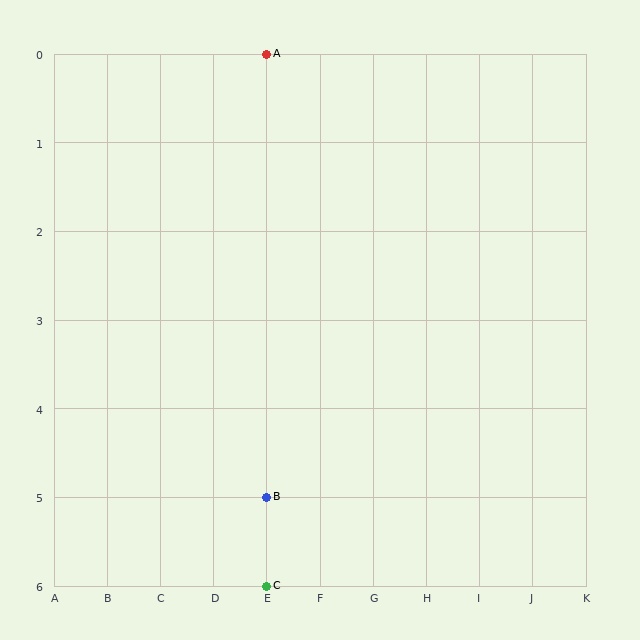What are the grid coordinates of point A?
Point A is at grid coordinates (E, 0).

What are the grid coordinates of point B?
Point B is at grid coordinates (E, 5).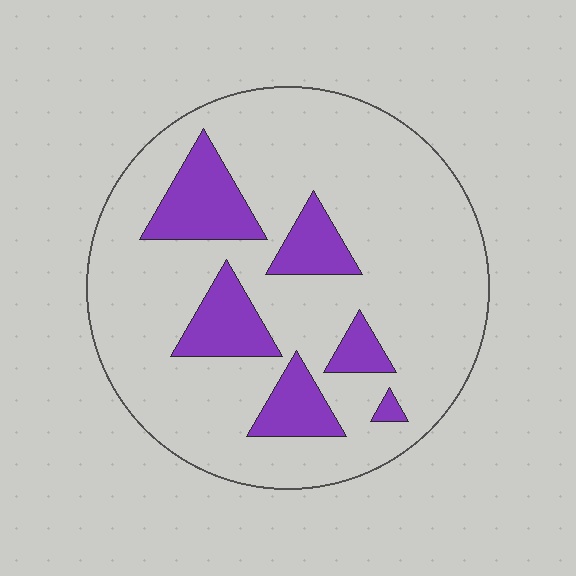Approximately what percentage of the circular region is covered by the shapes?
Approximately 20%.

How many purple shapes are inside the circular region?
6.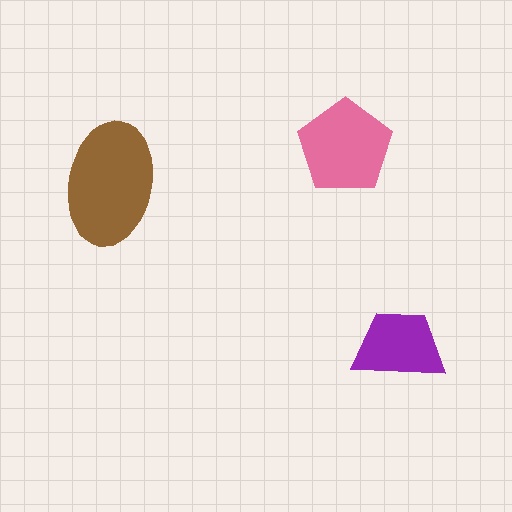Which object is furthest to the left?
The brown ellipse is leftmost.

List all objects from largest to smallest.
The brown ellipse, the pink pentagon, the purple trapezoid.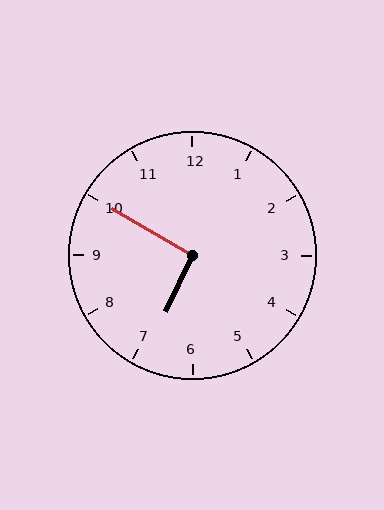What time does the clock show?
6:50.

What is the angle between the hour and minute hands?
Approximately 95 degrees.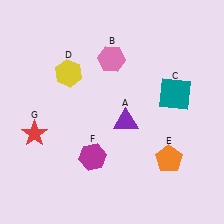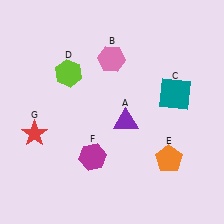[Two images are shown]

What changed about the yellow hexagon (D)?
In Image 1, D is yellow. In Image 2, it changed to lime.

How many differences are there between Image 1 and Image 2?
There is 1 difference between the two images.